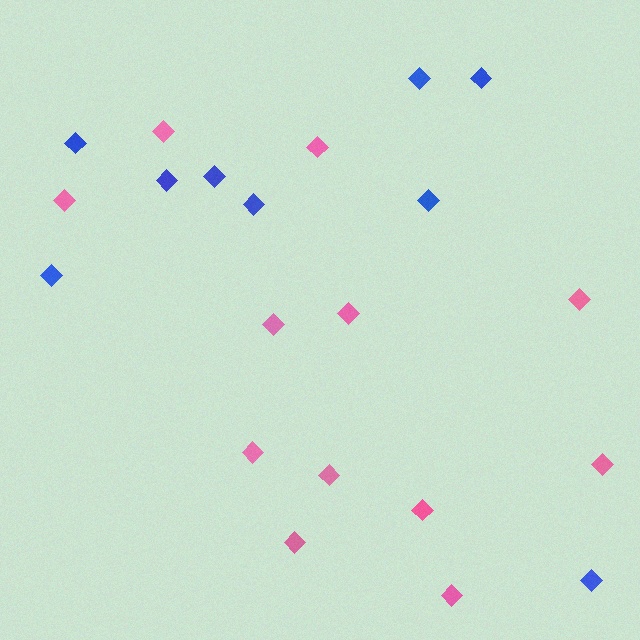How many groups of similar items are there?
There are 2 groups: one group of pink diamonds (12) and one group of blue diamonds (9).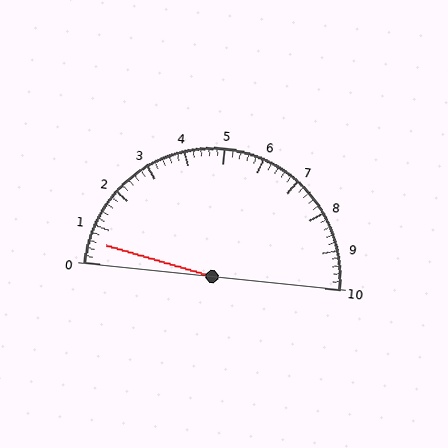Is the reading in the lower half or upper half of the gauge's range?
The reading is in the lower half of the range (0 to 10).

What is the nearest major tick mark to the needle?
The nearest major tick mark is 1.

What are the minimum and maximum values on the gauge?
The gauge ranges from 0 to 10.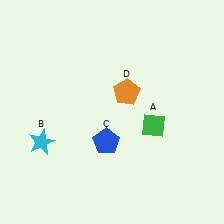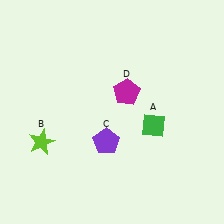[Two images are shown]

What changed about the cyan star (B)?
In Image 1, B is cyan. In Image 2, it changed to lime.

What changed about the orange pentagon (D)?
In Image 1, D is orange. In Image 2, it changed to magenta.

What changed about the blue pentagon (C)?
In Image 1, C is blue. In Image 2, it changed to purple.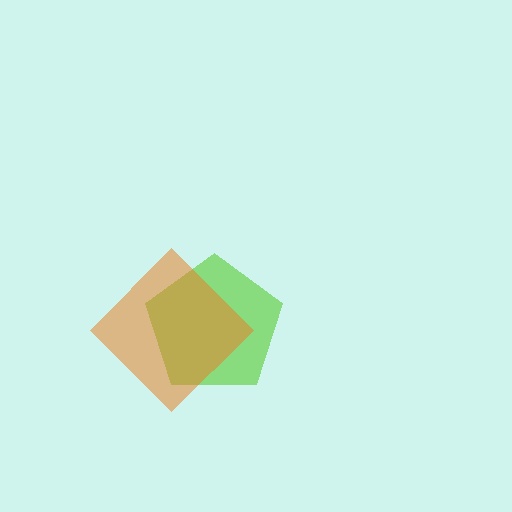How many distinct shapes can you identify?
There are 2 distinct shapes: a lime pentagon, an orange diamond.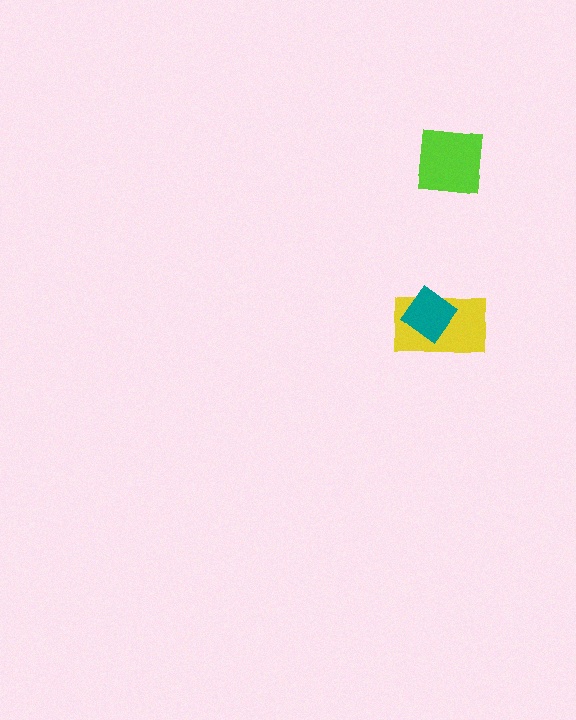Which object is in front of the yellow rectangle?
The teal diamond is in front of the yellow rectangle.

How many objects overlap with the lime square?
0 objects overlap with the lime square.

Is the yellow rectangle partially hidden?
Yes, it is partially covered by another shape.